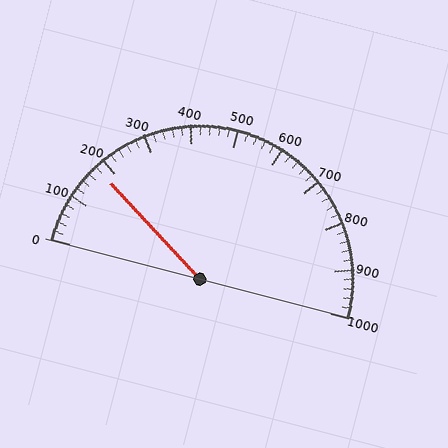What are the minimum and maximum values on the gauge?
The gauge ranges from 0 to 1000.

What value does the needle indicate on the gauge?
The needle indicates approximately 180.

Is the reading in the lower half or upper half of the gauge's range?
The reading is in the lower half of the range (0 to 1000).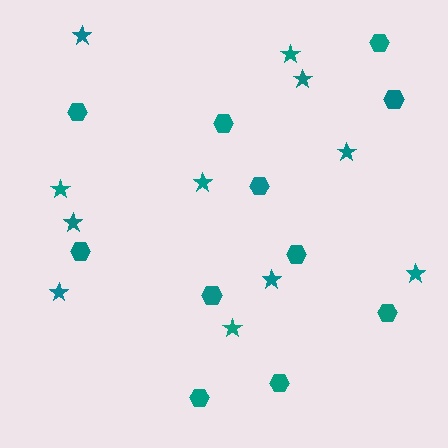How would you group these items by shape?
There are 2 groups: one group of stars (11) and one group of hexagons (11).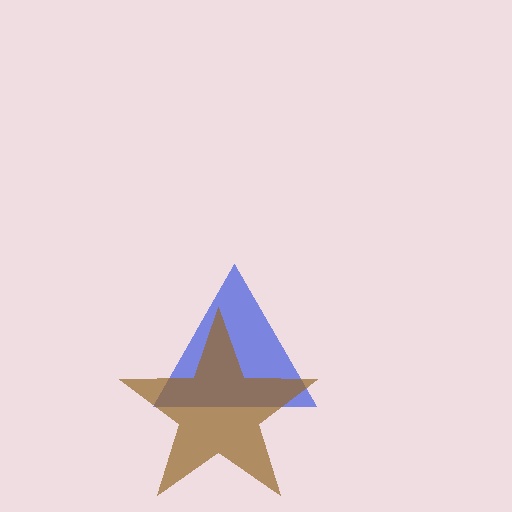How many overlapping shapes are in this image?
There are 2 overlapping shapes in the image.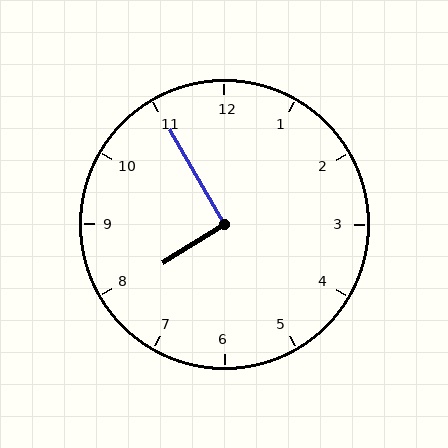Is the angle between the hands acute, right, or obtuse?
It is right.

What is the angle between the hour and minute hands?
Approximately 92 degrees.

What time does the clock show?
7:55.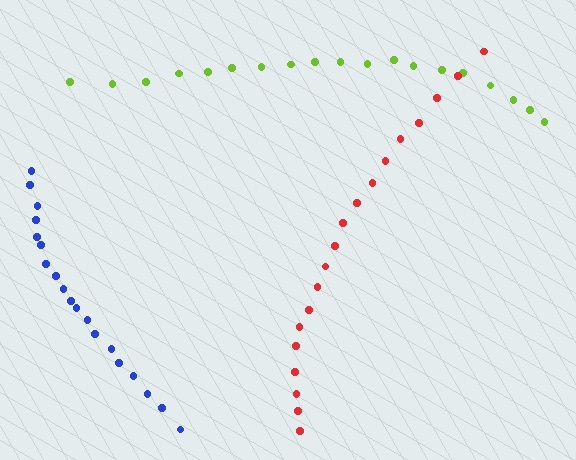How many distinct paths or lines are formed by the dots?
There are 3 distinct paths.